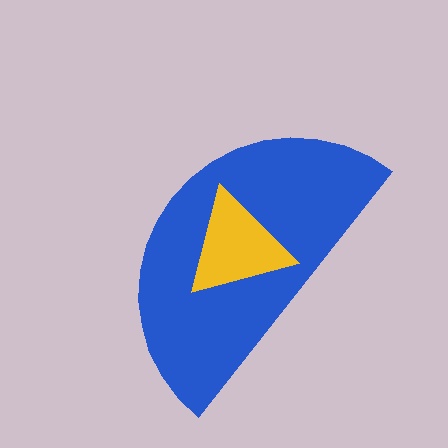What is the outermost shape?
The blue semicircle.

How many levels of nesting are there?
2.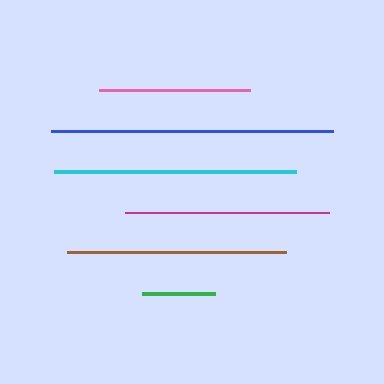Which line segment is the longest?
The blue line is the longest at approximately 282 pixels.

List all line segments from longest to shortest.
From longest to shortest: blue, cyan, brown, magenta, pink, green.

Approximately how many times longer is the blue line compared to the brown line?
The blue line is approximately 1.3 times the length of the brown line.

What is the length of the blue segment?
The blue segment is approximately 282 pixels long.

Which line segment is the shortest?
The green line is the shortest at approximately 73 pixels.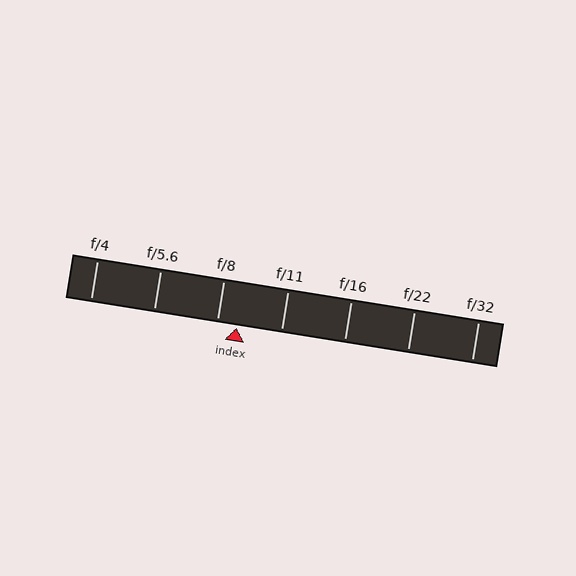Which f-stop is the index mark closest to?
The index mark is closest to f/8.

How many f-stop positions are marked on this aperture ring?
There are 7 f-stop positions marked.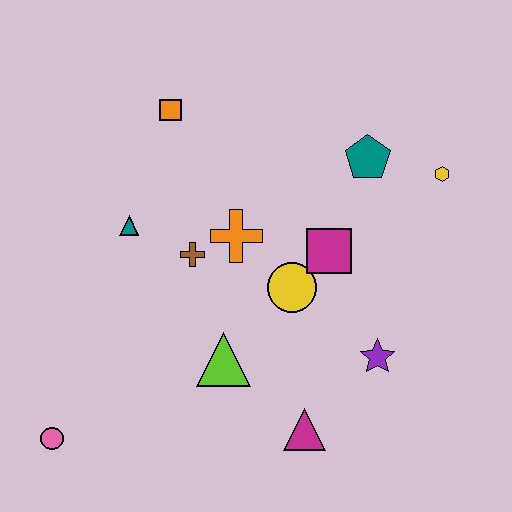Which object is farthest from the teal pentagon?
The pink circle is farthest from the teal pentagon.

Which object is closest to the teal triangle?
The brown cross is closest to the teal triangle.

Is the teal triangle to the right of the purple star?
No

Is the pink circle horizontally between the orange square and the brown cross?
No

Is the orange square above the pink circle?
Yes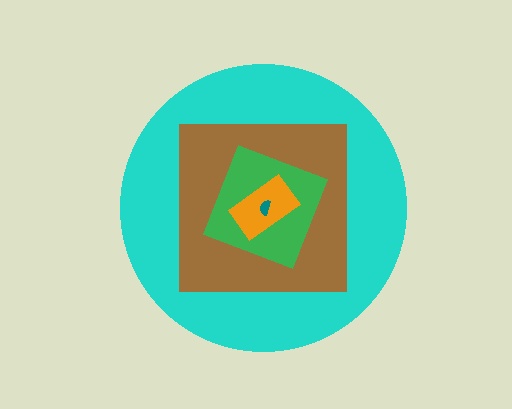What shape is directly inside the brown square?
The green diamond.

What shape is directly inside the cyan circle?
The brown square.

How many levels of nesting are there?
5.